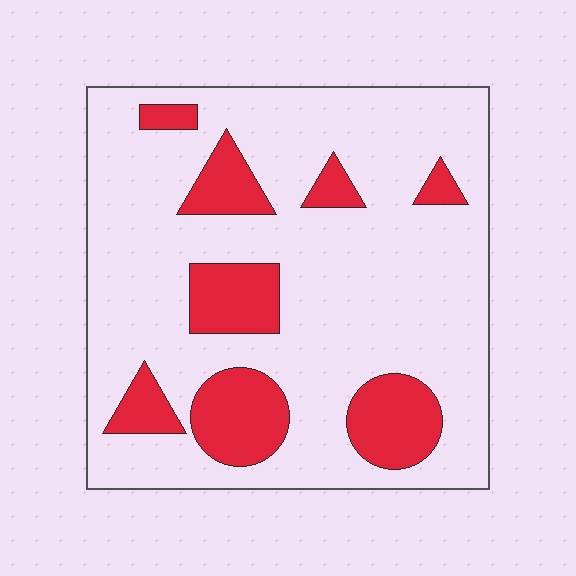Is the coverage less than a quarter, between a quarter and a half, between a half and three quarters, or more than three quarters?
Less than a quarter.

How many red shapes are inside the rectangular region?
8.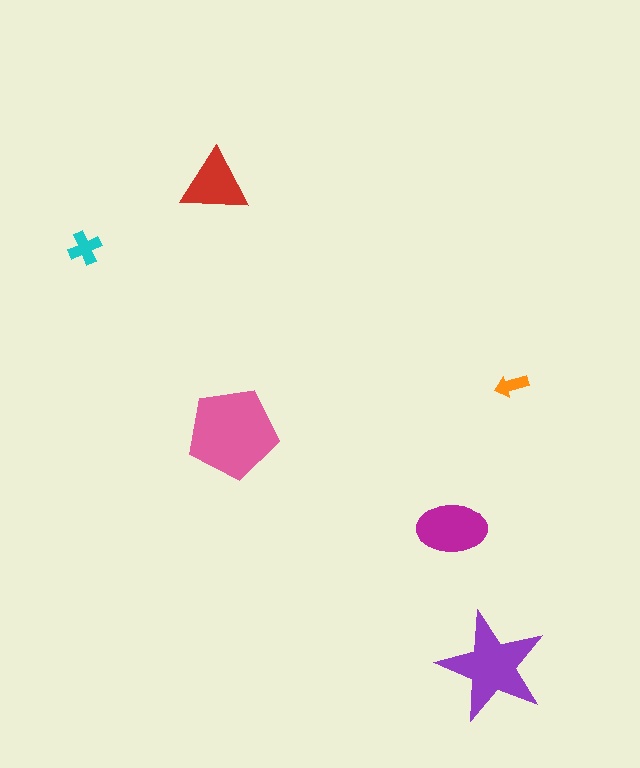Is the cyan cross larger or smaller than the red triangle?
Smaller.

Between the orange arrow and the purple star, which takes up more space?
The purple star.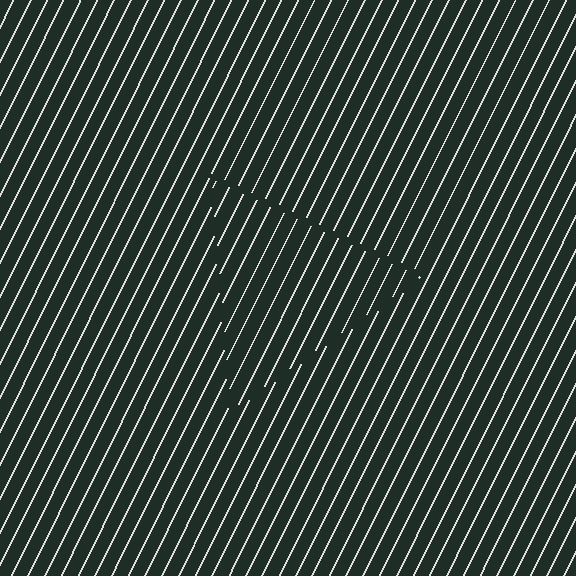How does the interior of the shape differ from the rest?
The interior of the shape contains the same grating, shifted by half a period — the contour is defined by the phase discontinuity where line-ends from the inner and outer gratings abut.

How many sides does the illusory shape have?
3 sides — the line-ends trace a triangle.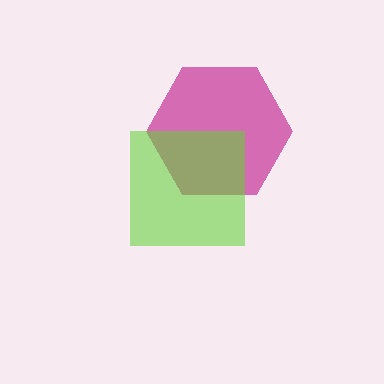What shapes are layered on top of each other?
The layered shapes are: a magenta hexagon, a lime square.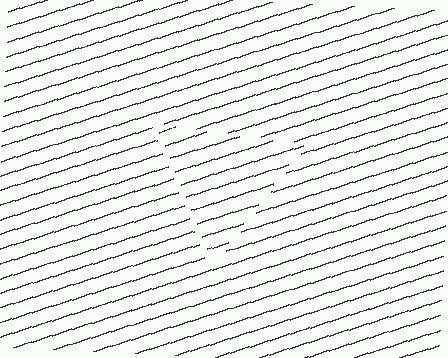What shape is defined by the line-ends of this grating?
An illusory triangle. The interior of the shape contains the same grating, shifted by half a period — the contour is defined by the phase discontinuity where line-ends from the inner and outer gratings abut.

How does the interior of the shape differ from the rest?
The interior of the shape contains the same grating, shifted by half a period — the contour is defined by the phase discontinuity where line-ends from the inner and outer gratings abut.